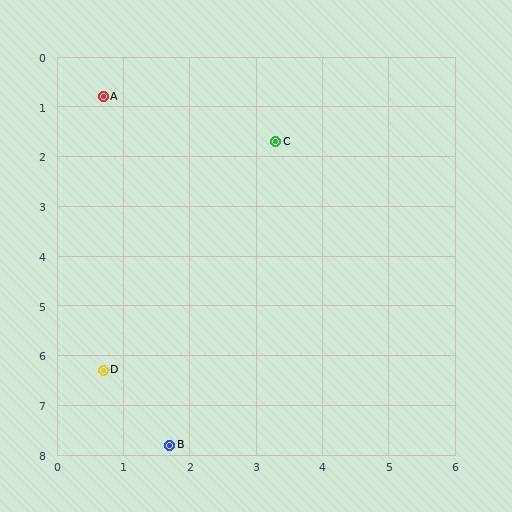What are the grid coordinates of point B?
Point B is at approximately (1.7, 7.8).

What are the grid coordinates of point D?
Point D is at approximately (0.7, 6.3).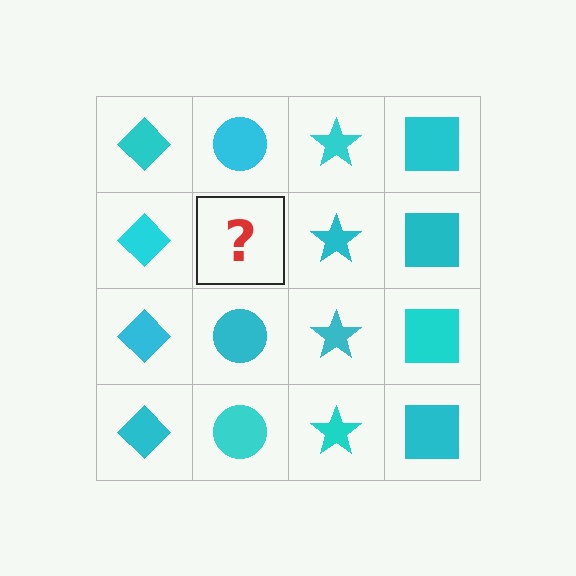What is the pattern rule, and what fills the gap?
The rule is that each column has a consistent shape. The gap should be filled with a cyan circle.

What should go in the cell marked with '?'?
The missing cell should contain a cyan circle.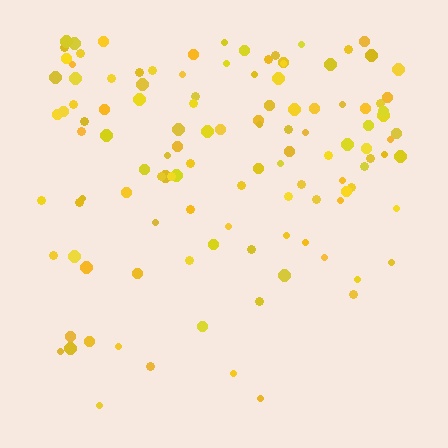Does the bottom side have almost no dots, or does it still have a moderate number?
Still a moderate number, just noticeably fewer than the top.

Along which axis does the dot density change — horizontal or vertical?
Vertical.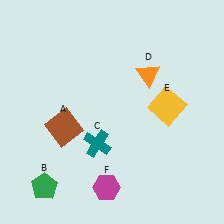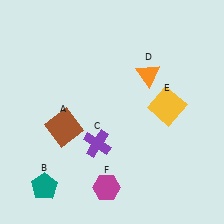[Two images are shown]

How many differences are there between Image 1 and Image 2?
There are 2 differences between the two images.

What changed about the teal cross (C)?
In Image 1, C is teal. In Image 2, it changed to purple.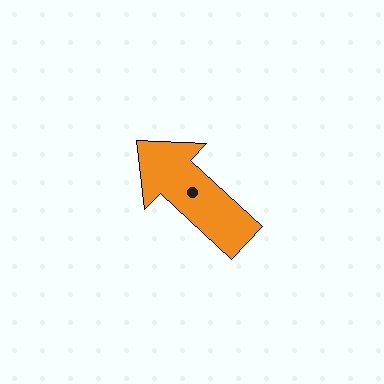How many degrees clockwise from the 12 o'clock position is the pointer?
Approximately 313 degrees.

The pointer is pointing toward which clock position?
Roughly 10 o'clock.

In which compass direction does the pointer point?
Northwest.